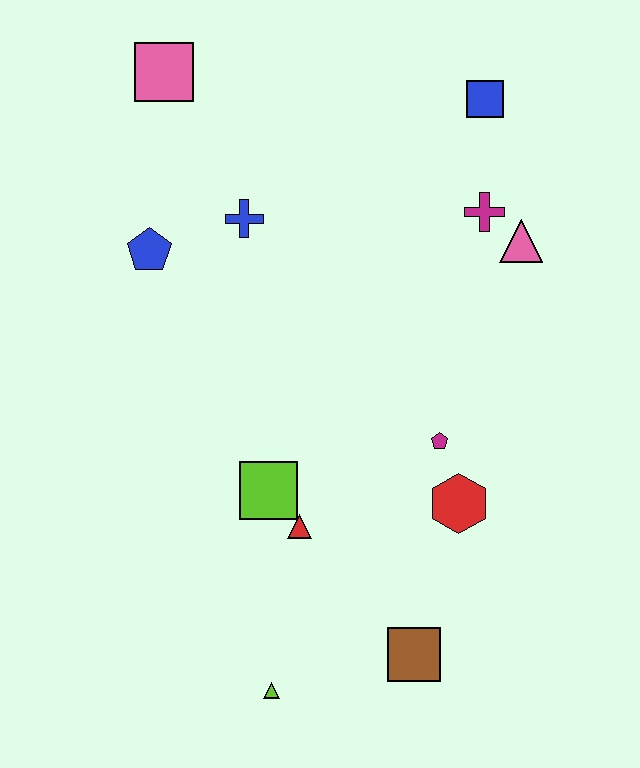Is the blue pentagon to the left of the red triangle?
Yes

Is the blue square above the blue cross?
Yes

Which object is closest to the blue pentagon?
The blue cross is closest to the blue pentagon.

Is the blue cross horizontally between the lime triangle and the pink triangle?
No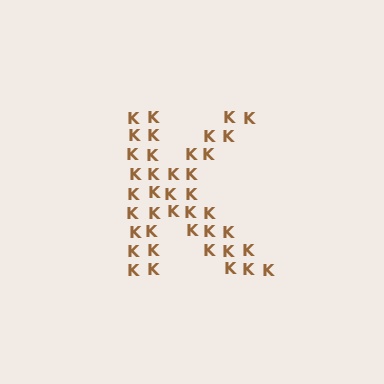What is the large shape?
The large shape is the letter K.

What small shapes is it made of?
It is made of small letter K's.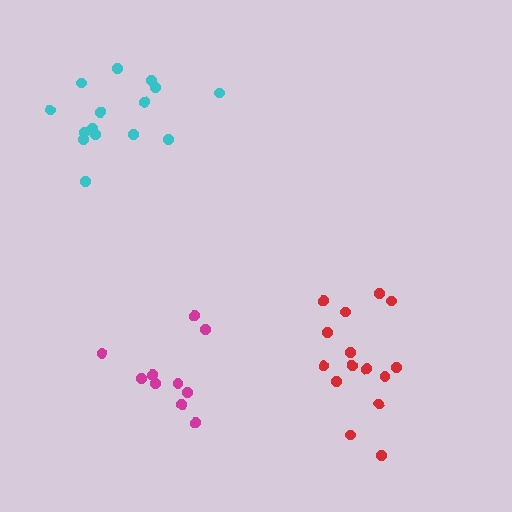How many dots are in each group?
Group 1: 10 dots, Group 2: 15 dots, Group 3: 15 dots (40 total).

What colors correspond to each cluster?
The clusters are colored: magenta, cyan, red.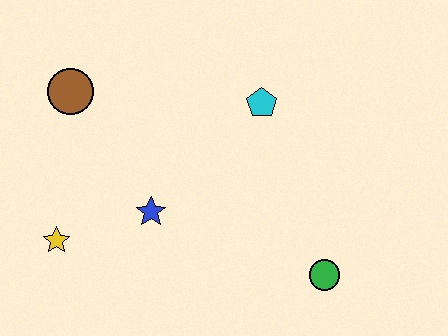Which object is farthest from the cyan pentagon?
The yellow star is farthest from the cyan pentagon.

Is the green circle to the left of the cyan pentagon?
No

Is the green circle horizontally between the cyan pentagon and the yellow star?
No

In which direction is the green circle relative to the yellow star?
The green circle is to the right of the yellow star.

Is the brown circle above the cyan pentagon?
Yes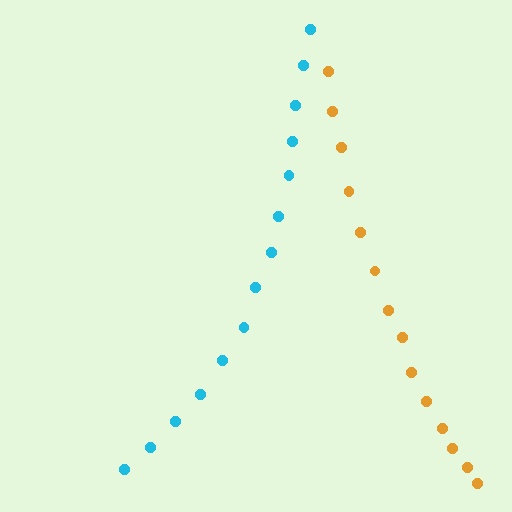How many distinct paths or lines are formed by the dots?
There are 2 distinct paths.